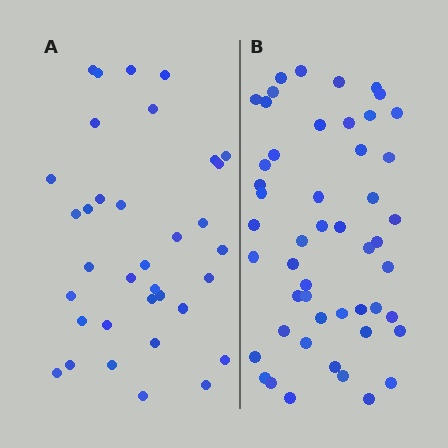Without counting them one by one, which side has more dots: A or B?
Region B (the right region) has more dots.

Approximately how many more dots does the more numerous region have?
Region B has approximately 15 more dots than region A.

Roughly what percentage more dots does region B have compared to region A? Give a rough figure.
About 45% more.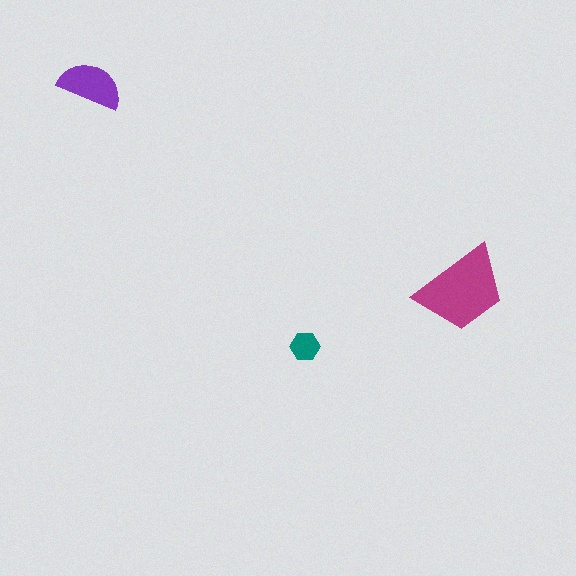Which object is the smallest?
The teal hexagon.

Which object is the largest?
The magenta trapezoid.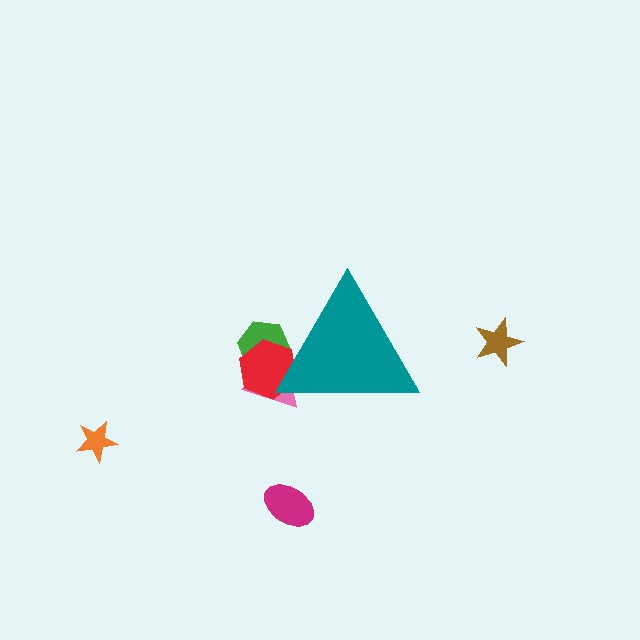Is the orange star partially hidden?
No, the orange star is fully visible.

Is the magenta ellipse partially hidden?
No, the magenta ellipse is fully visible.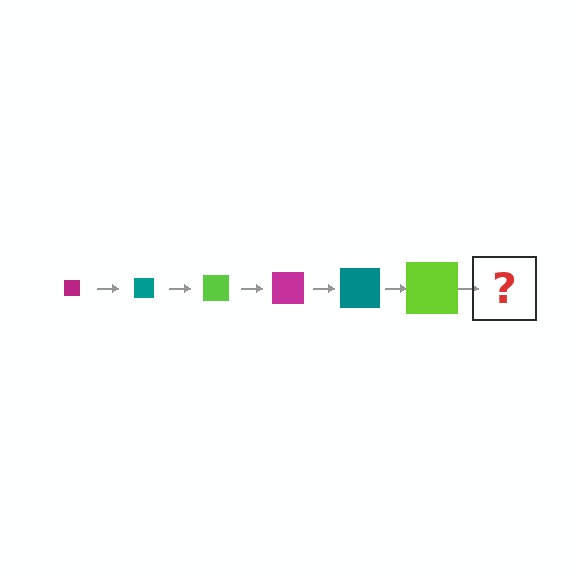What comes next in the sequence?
The next element should be a magenta square, larger than the previous one.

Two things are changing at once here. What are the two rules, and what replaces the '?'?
The two rules are that the square grows larger each step and the color cycles through magenta, teal, and lime. The '?' should be a magenta square, larger than the previous one.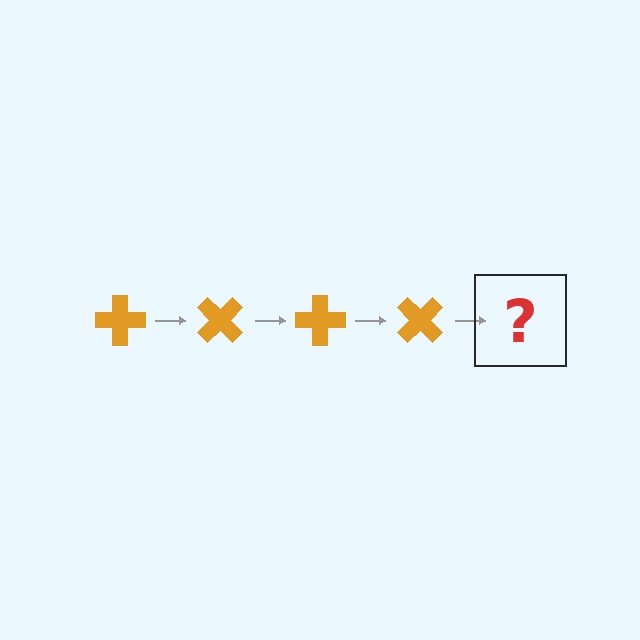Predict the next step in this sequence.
The next step is an orange cross rotated 180 degrees.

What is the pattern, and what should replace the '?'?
The pattern is that the cross rotates 45 degrees each step. The '?' should be an orange cross rotated 180 degrees.